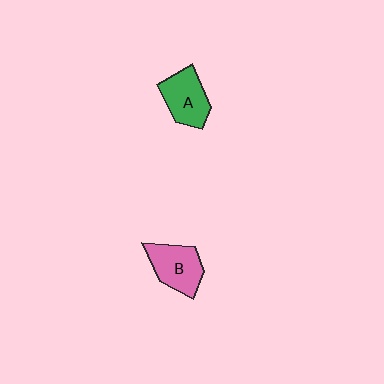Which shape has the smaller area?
Shape A (green).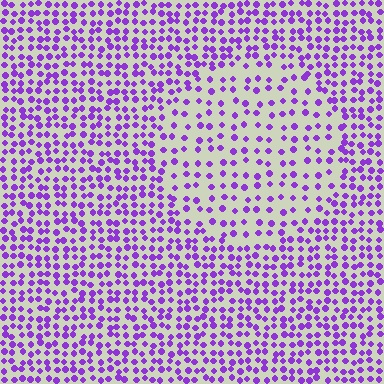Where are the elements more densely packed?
The elements are more densely packed outside the circle boundary.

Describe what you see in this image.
The image contains small purple elements arranged at two different densities. A circle-shaped region is visible where the elements are less densely packed than the surrounding area.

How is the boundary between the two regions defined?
The boundary is defined by a change in element density (approximately 1.9x ratio). All elements are the same color, size, and shape.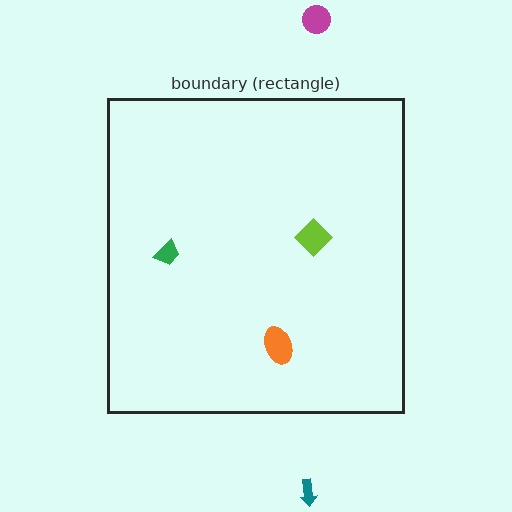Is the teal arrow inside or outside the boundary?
Outside.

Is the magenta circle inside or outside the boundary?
Outside.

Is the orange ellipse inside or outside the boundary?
Inside.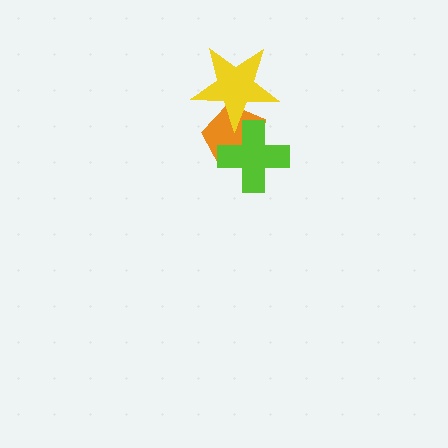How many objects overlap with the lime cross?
2 objects overlap with the lime cross.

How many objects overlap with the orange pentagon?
2 objects overlap with the orange pentagon.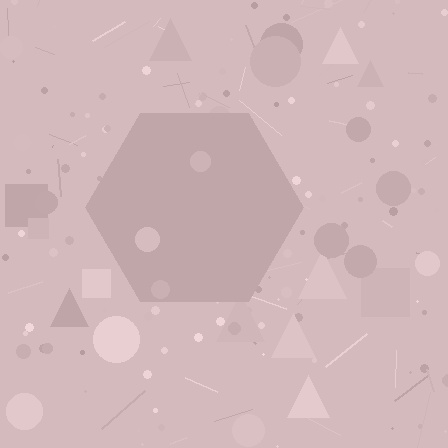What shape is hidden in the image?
A hexagon is hidden in the image.